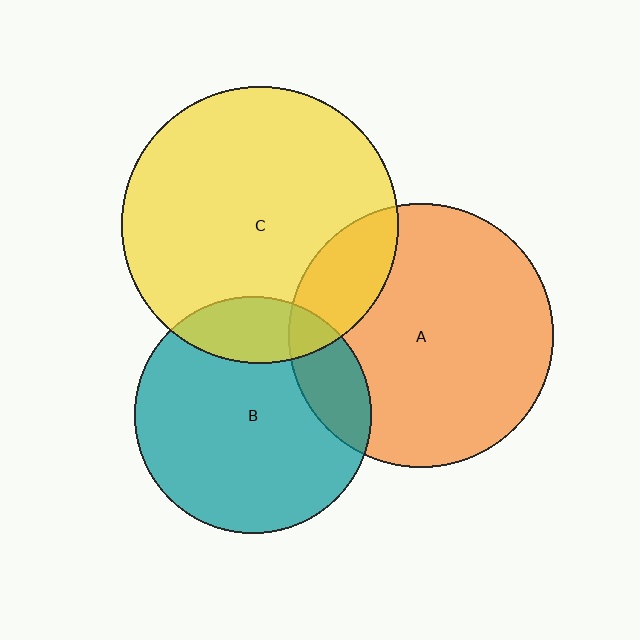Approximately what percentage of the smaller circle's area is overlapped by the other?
Approximately 15%.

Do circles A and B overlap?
Yes.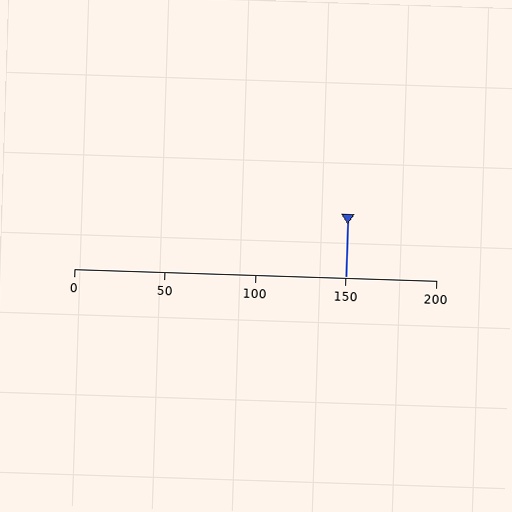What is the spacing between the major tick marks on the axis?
The major ticks are spaced 50 apart.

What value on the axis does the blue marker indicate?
The marker indicates approximately 150.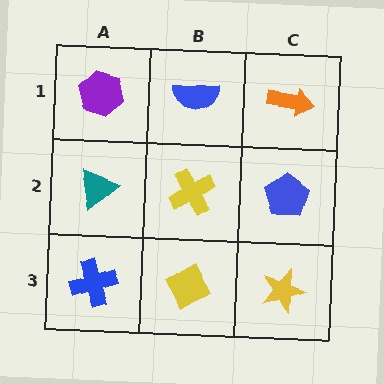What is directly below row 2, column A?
A blue cross.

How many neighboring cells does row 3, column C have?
2.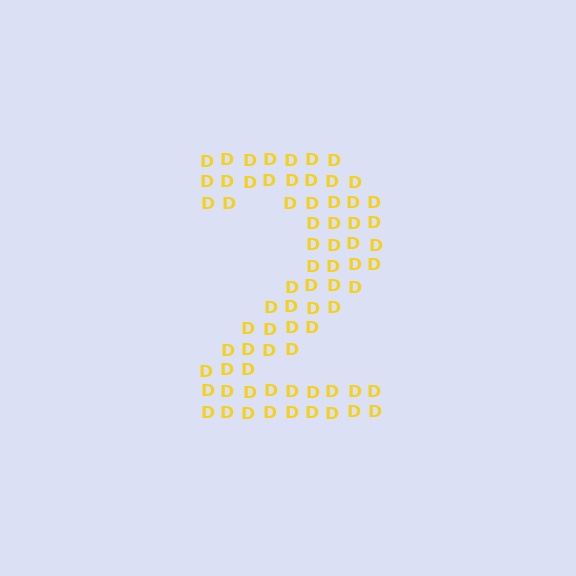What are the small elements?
The small elements are letter D's.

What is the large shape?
The large shape is the digit 2.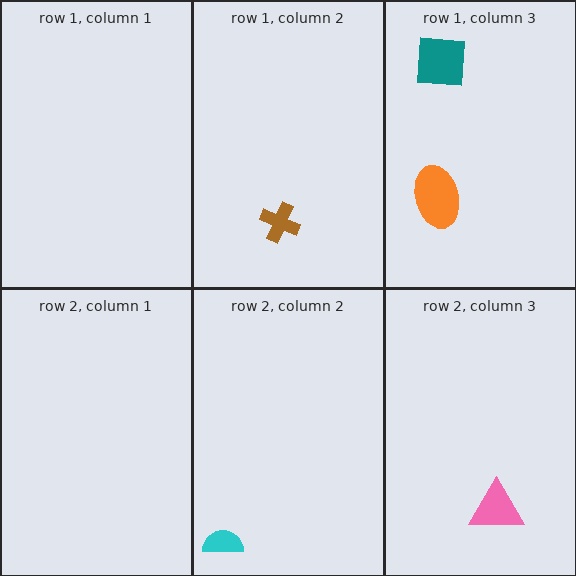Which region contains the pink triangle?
The row 2, column 3 region.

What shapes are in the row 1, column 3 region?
The orange ellipse, the teal square.